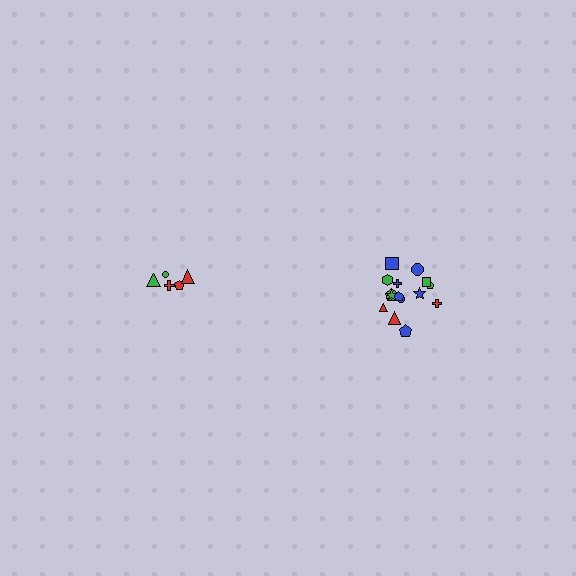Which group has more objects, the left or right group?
The right group.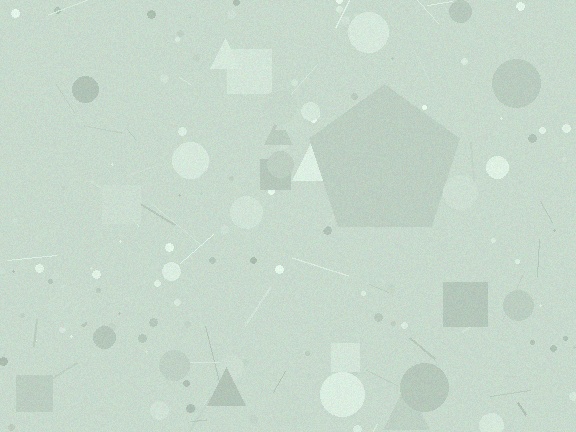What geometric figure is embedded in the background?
A pentagon is embedded in the background.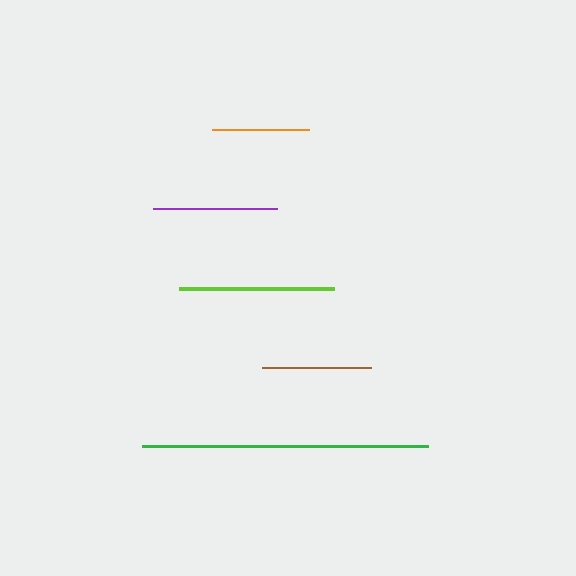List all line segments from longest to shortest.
From longest to shortest: green, lime, purple, brown, orange.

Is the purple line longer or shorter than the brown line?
The purple line is longer than the brown line.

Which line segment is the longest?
The green line is the longest at approximately 285 pixels.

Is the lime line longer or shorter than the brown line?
The lime line is longer than the brown line.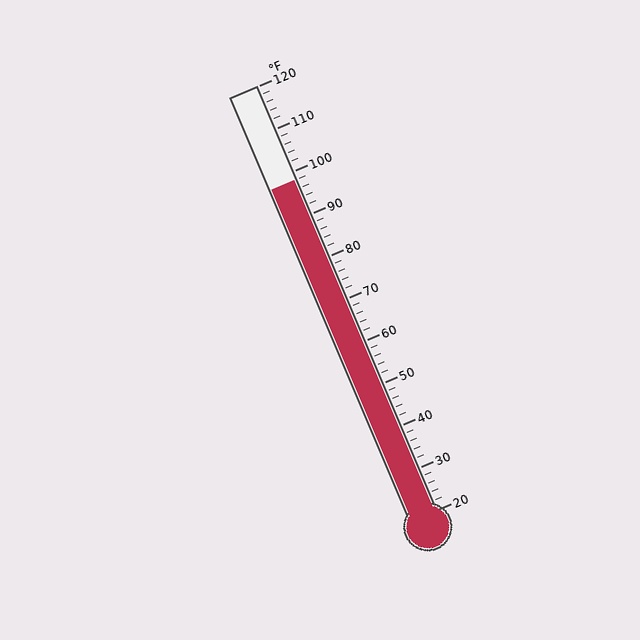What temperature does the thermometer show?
The thermometer shows approximately 98°F.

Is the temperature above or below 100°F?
The temperature is below 100°F.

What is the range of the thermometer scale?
The thermometer scale ranges from 20°F to 120°F.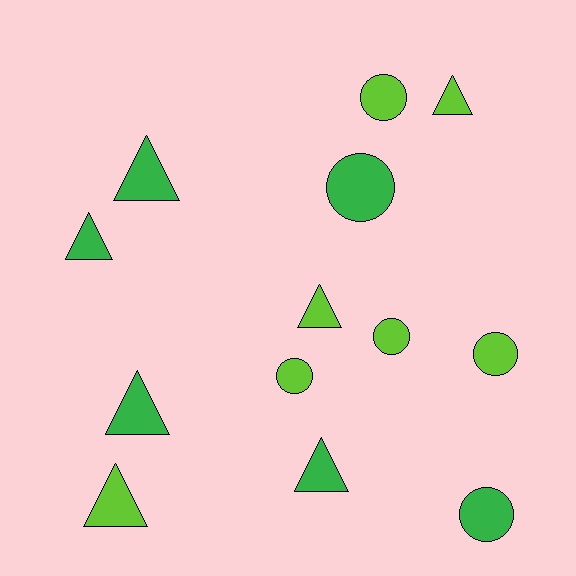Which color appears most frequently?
Lime, with 7 objects.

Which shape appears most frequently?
Triangle, with 7 objects.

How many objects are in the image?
There are 13 objects.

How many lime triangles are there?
There are 3 lime triangles.